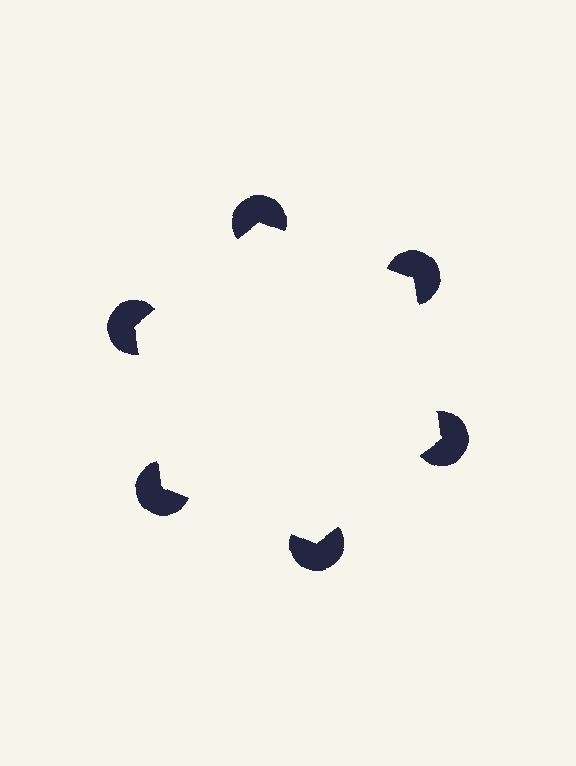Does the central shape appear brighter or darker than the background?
It typically appears slightly brighter than the background, even though no actual brightness change is drawn.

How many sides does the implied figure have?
6 sides.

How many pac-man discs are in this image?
There are 6 — one at each vertex of the illusory hexagon.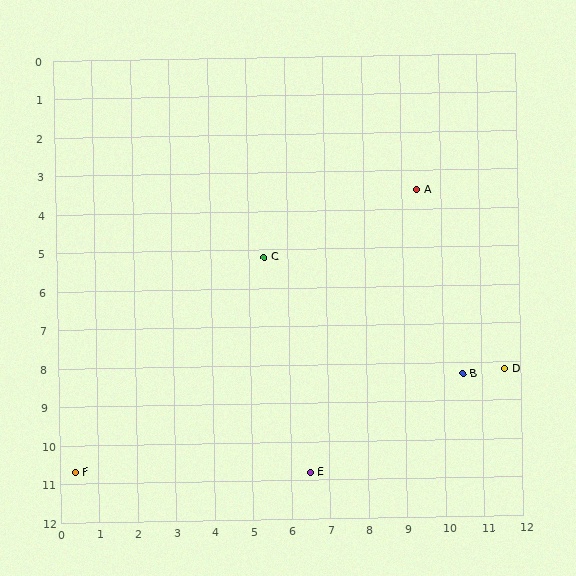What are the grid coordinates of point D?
Point D is at approximately (11.6, 8.2).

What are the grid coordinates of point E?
Point E is at approximately (6.5, 10.8).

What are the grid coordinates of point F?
Point F is at approximately (0.4, 10.7).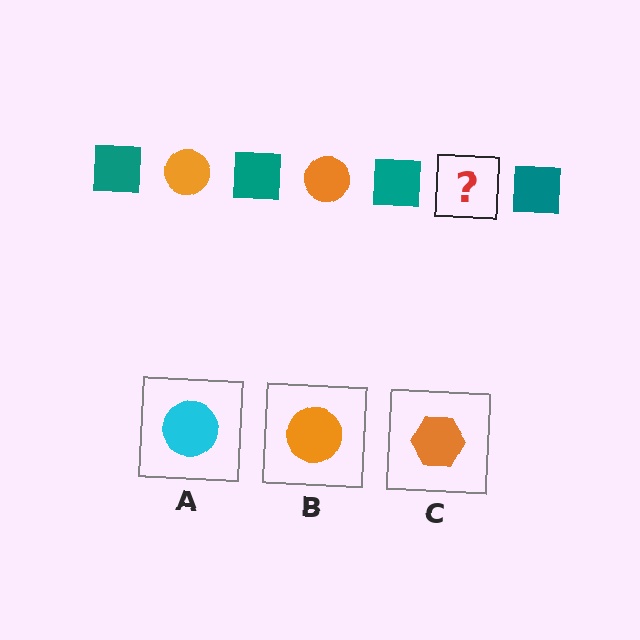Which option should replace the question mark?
Option B.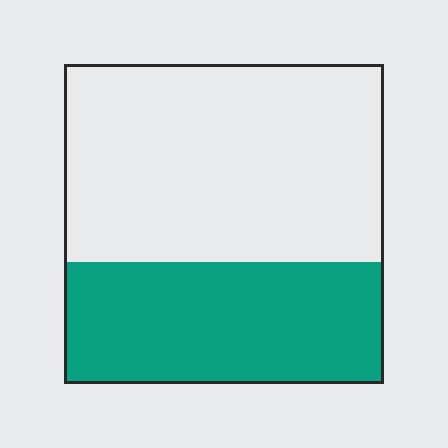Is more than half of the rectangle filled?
No.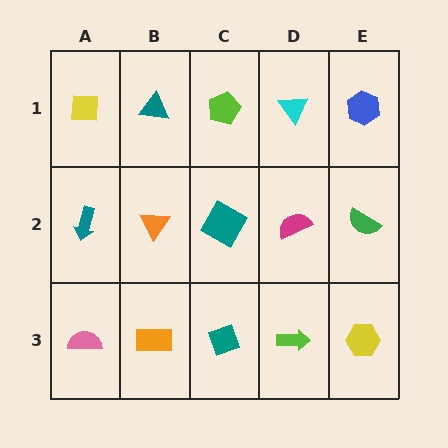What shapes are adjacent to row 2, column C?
A lime pentagon (row 1, column C), a teal diamond (row 3, column C), an orange triangle (row 2, column B), a magenta semicircle (row 2, column D).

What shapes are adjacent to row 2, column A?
A yellow square (row 1, column A), a pink semicircle (row 3, column A), an orange triangle (row 2, column B).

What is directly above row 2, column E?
A blue hexagon.